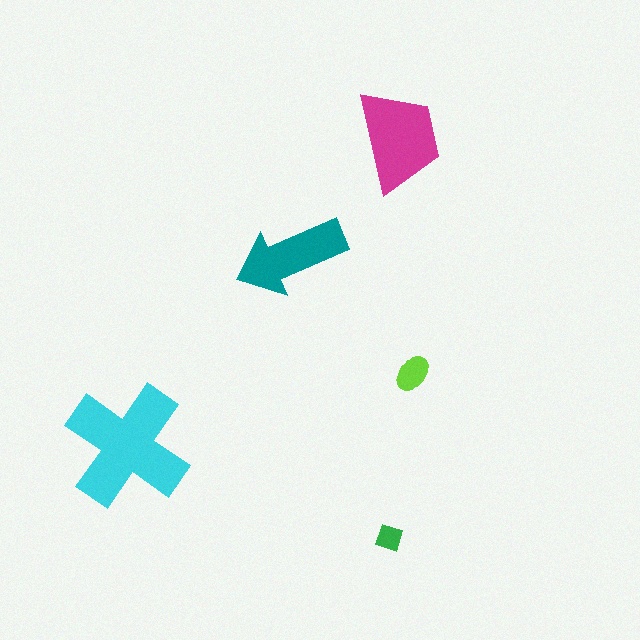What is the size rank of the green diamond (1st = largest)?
5th.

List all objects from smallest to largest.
The green diamond, the lime ellipse, the teal arrow, the magenta trapezoid, the cyan cross.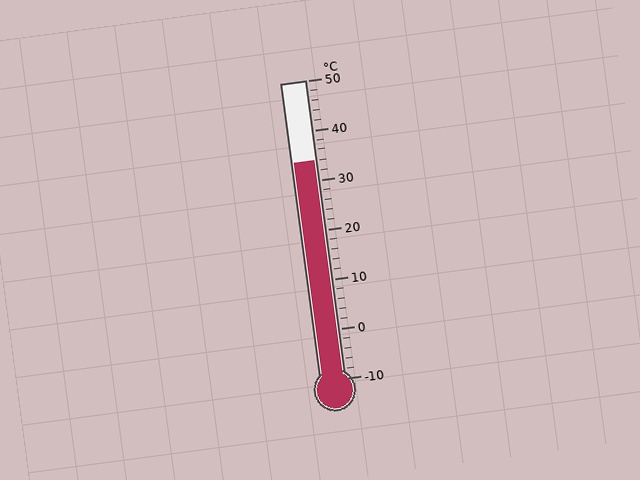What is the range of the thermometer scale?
The thermometer scale ranges from -10°C to 50°C.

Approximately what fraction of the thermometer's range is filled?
The thermometer is filled to approximately 75% of its range.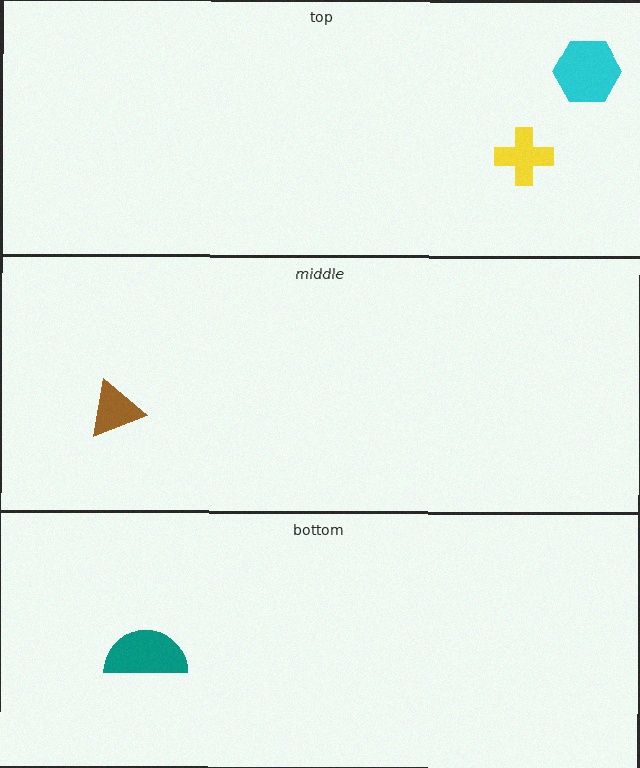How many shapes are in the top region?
2.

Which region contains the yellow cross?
The top region.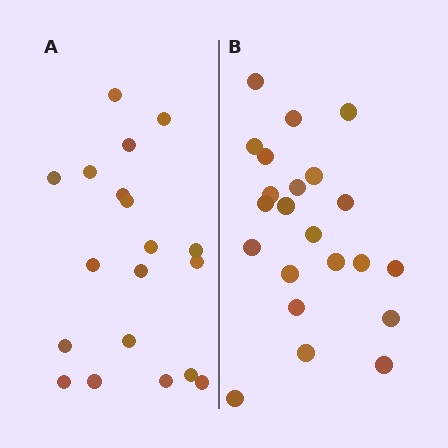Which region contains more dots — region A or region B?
Region B (the right region) has more dots.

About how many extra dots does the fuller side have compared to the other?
Region B has just a few more — roughly 2 or 3 more dots than region A.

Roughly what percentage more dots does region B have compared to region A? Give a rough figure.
About 15% more.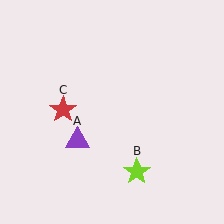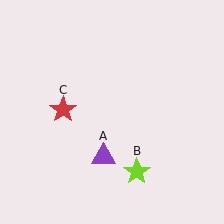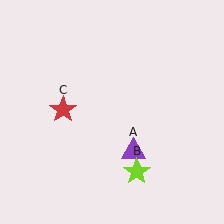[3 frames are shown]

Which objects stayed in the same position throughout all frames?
Lime star (object B) and red star (object C) remained stationary.